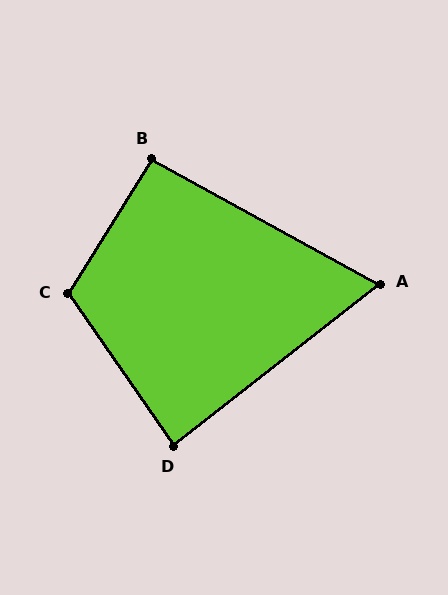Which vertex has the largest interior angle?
C, at approximately 113 degrees.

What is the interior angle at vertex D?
Approximately 87 degrees (approximately right).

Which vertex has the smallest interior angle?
A, at approximately 67 degrees.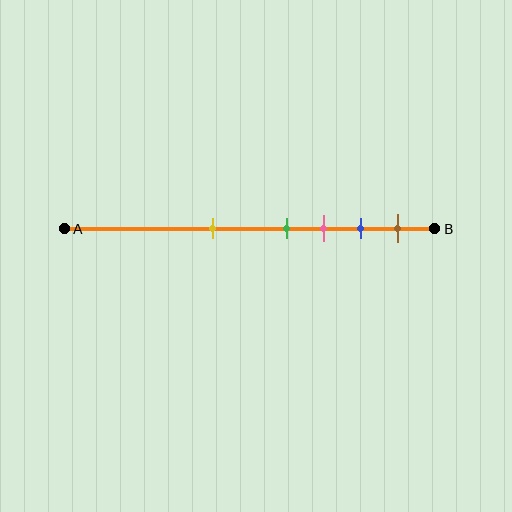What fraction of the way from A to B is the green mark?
The green mark is approximately 60% (0.6) of the way from A to B.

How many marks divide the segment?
There are 5 marks dividing the segment.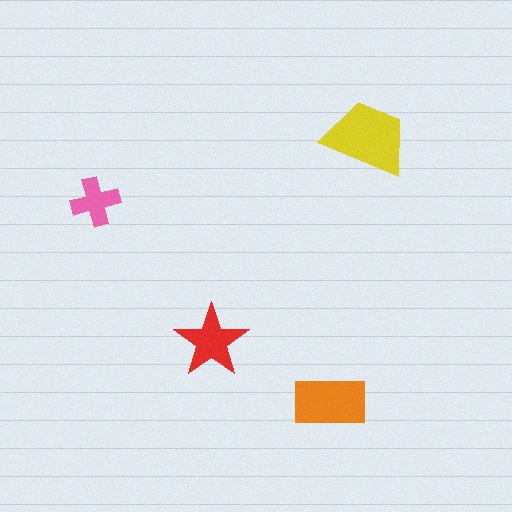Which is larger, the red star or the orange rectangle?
The orange rectangle.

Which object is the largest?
The yellow trapezoid.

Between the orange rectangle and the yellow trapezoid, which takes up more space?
The yellow trapezoid.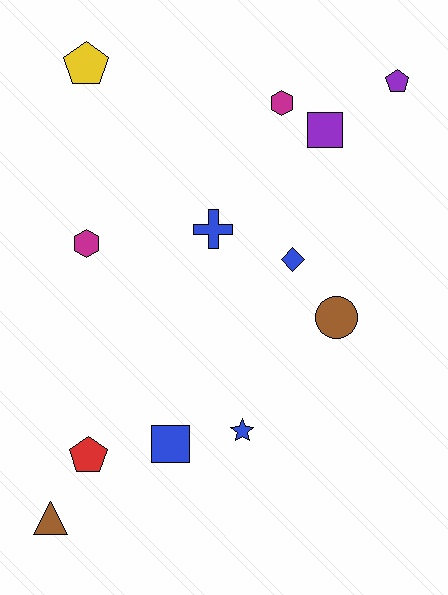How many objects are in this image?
There are 12 objects.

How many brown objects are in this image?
There are 2 brown objects.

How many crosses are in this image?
There is 1 cross.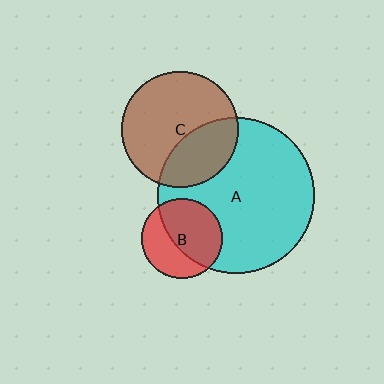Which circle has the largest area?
Circle A (cyan).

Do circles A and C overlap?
Yes.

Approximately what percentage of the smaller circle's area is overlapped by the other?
Approximately 35%.